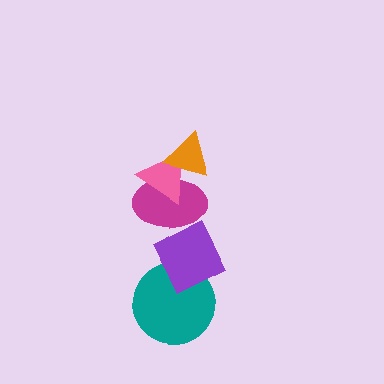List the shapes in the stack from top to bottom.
From top to bottom: the orange triangle, the pink triangle, the magenta ellipse, the purple diamond, the teal circle.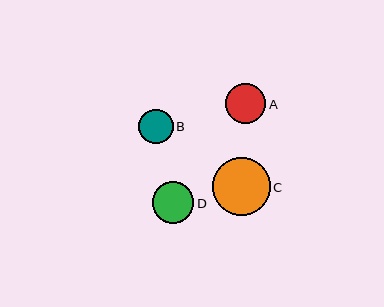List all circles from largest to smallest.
From largest to smallest: C, D, A, B.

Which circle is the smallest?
Circle B is the smallest with a size of approximately 34 pixels.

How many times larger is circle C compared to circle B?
Circle C is approximately 1.7 times the size of circle B.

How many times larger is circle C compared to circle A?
Circle C is approximately 1.4 times the size of circle A.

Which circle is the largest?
Circle C is the largest with a size of approximately 58 pixels.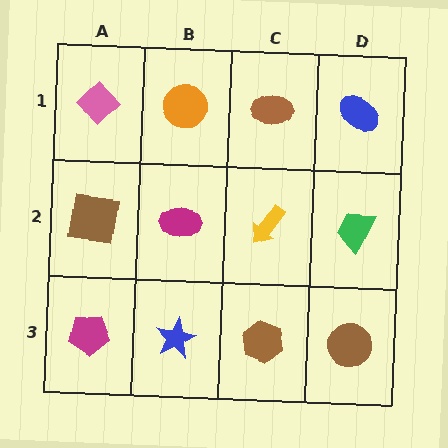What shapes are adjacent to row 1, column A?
A brown square (row 2, column A), an orange circle (row 1, column B).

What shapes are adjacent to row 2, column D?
A blue ellipse (row 1, column D), a brown circle (row 3, column D), a yellow arrow (row 2, column C).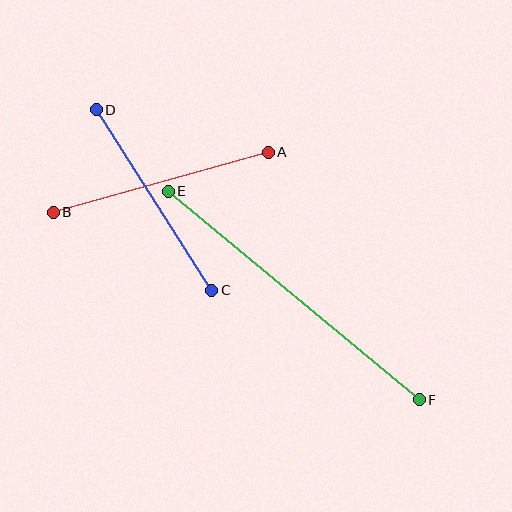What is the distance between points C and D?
The distance is approximately 214 pixels.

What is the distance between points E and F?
The distance is approximately 326 pixels.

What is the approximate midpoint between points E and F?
The midpoint is at approximately (294, 296) pixels.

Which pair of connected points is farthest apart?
Points E and F are farthest apart.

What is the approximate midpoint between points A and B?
The midpoint is at approximately (161, 182) pixels.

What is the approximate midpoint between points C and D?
The midpoint is at approximately (154, 200) pixels.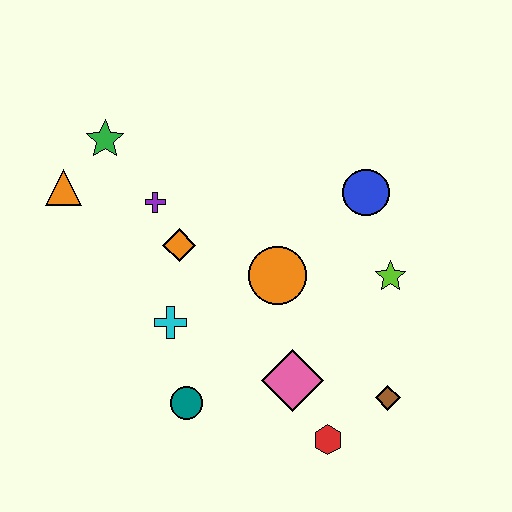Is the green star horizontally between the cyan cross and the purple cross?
No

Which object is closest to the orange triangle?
The green star is closest to the orange triangle.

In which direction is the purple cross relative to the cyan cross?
The purple cross is above the cyan cross.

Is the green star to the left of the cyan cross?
Yes